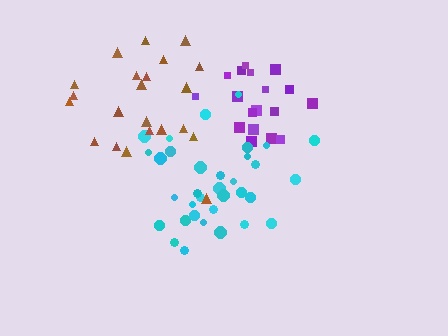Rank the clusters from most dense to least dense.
purple, cyan, brown.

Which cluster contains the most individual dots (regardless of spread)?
Cyan (34).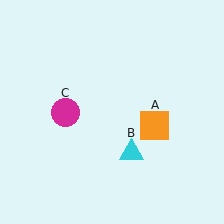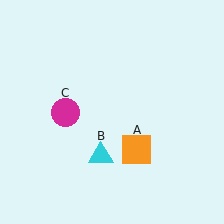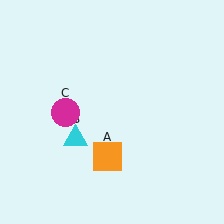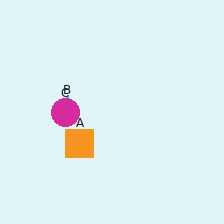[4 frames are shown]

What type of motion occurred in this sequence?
The orange square (object A), cyan triangle (object B) rotated clockwise around the center of the scene.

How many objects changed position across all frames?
2 objects changed position: orange square (object A), cyan triangle (object B).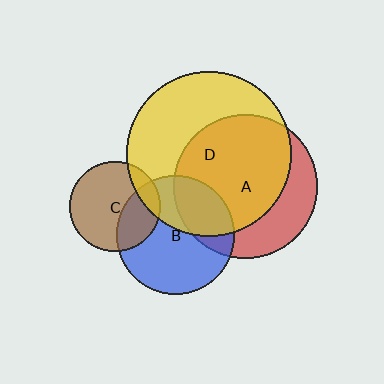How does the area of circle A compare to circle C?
Approximately 2.5 times.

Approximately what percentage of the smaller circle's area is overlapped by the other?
Approximately 30%.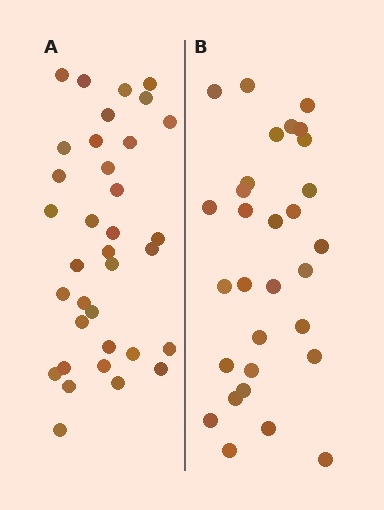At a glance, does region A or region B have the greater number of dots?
Region A (the left region) has more dots.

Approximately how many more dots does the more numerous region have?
Region A has about 5 more dots than region B.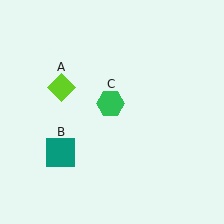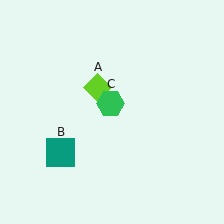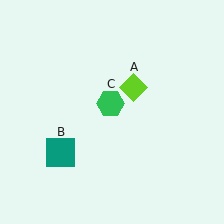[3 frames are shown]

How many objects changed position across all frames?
1 object changed position: lime diamond (object A).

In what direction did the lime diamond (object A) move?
The lime diamond (object A) moved right.